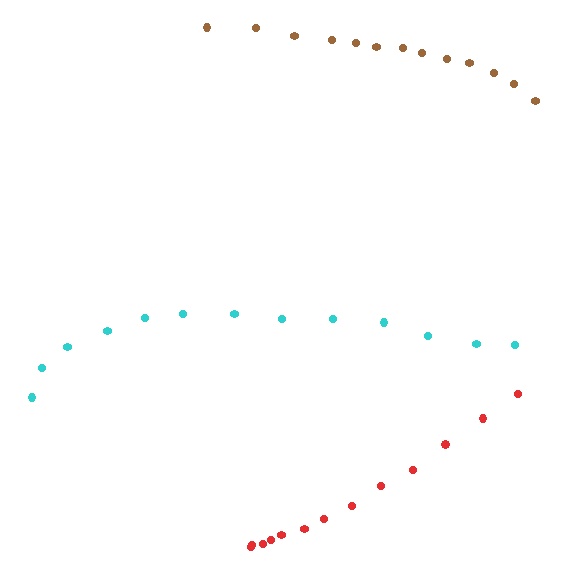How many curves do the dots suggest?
There are 3 distinct paths.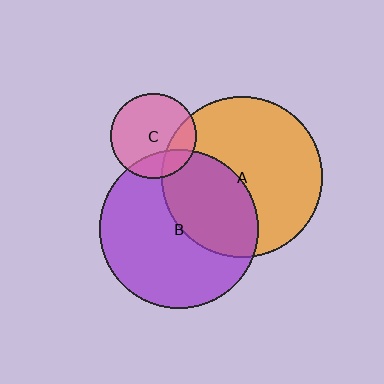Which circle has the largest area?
Circle A (orange).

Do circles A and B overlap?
Yes.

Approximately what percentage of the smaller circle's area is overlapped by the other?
Approximately 40%.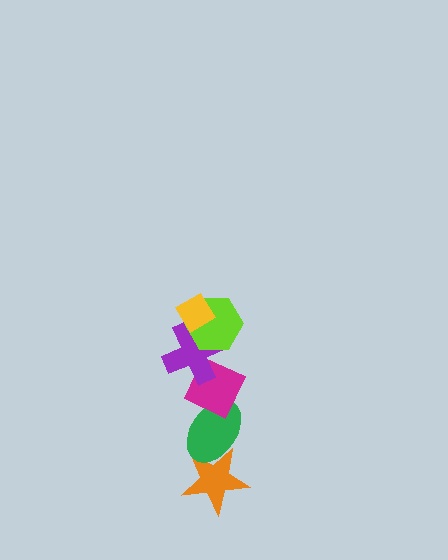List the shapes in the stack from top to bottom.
From top to bottom: the yellow diamond, the lime hexagon, the purple cross, the magenta diamond, the green ellipse, the orange star.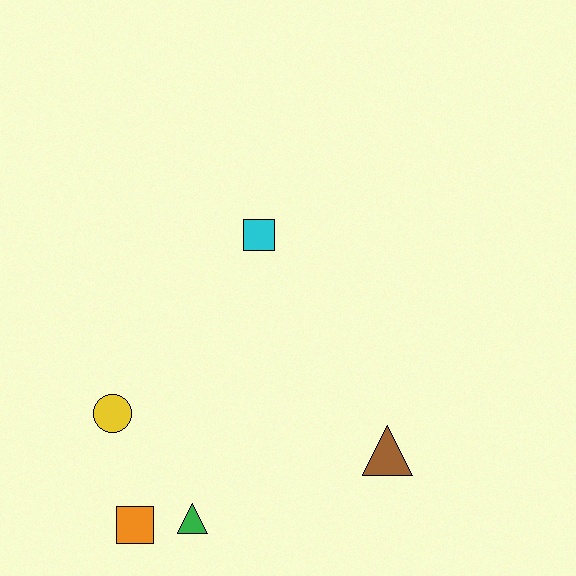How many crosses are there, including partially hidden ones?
There are no crosses.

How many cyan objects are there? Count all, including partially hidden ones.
There is 1 cyan object.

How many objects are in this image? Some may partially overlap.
There are 5 objects.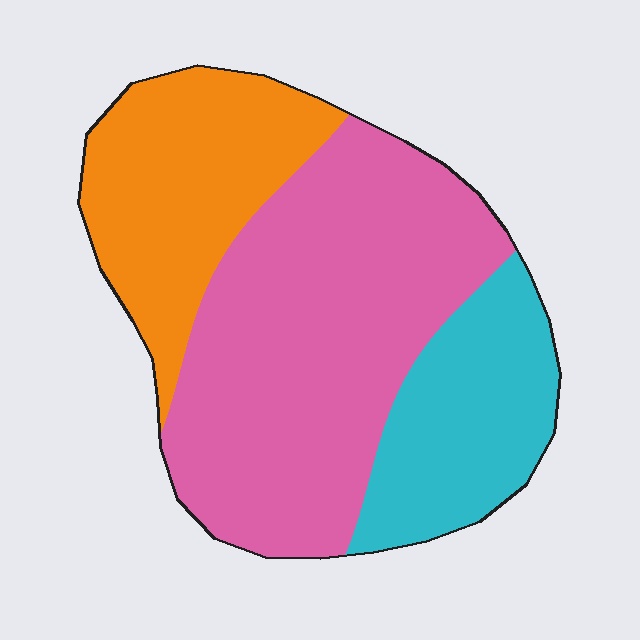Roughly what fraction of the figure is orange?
Orange covers about 25% of the figure.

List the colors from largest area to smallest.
From largest to smallest: pink, orange, cyan.